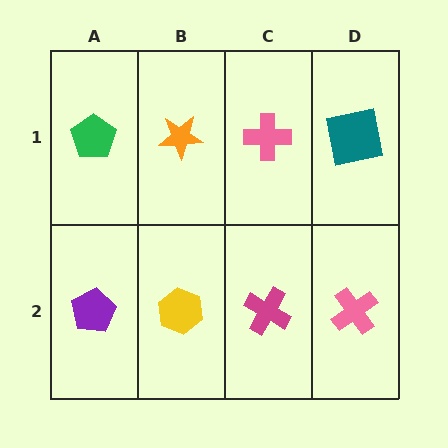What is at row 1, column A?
A green pentagon.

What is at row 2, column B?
A yellow hexagon.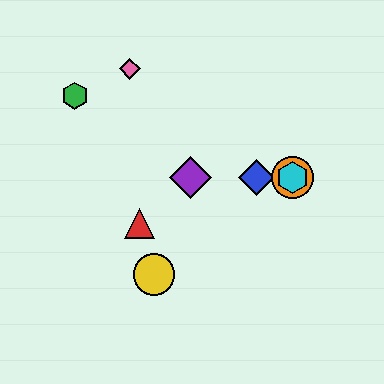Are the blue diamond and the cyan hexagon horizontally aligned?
Yes, both are at y≈177.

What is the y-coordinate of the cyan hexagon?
The cyan hexagon is at y≈177.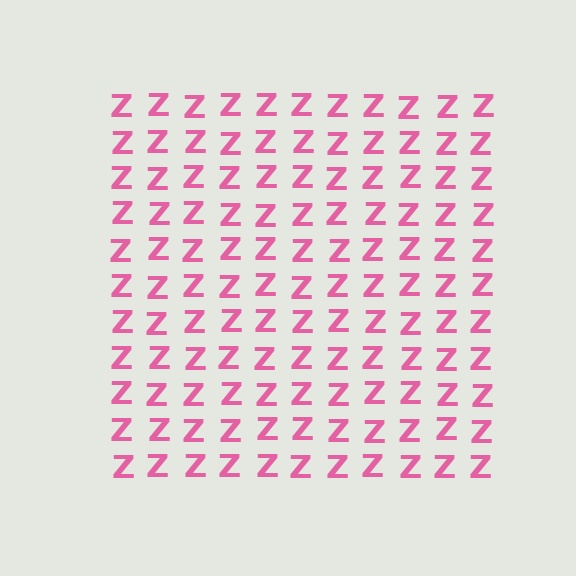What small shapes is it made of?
It is made of small letter Z's.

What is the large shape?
The large shape is a square.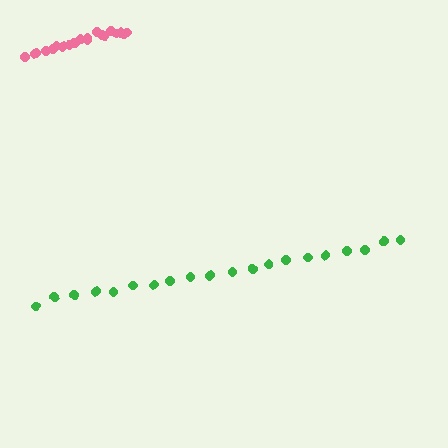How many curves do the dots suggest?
There are 2 distinct paths.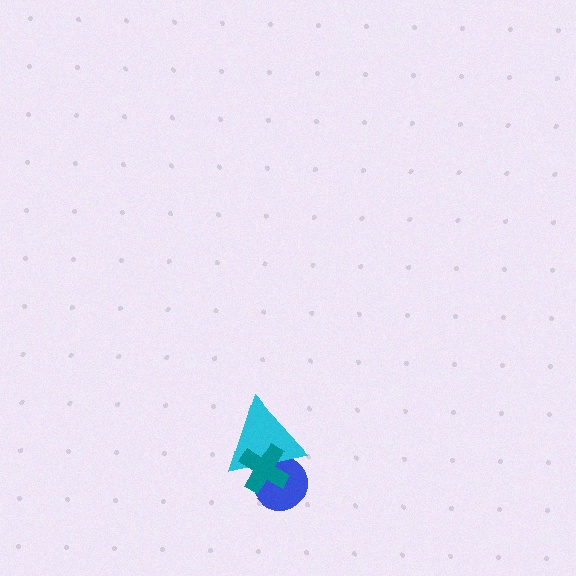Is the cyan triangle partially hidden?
Yes, it is partially covered by another shape.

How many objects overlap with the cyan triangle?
2 objects overlap with the cyan triangle.